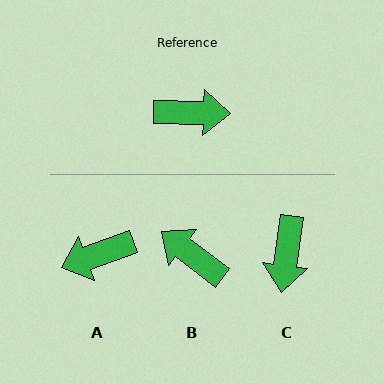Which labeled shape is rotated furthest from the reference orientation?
A, about 159 degrees away.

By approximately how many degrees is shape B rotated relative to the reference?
Approximately 144 degrees counter-clockwise.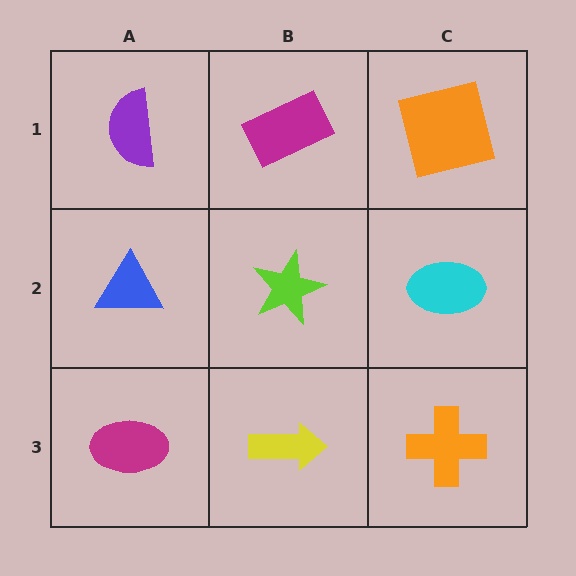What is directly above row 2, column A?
A purple semicircle.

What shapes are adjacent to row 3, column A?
A blue triangle (row 2, column A), a yellow arrow (row 3, column B).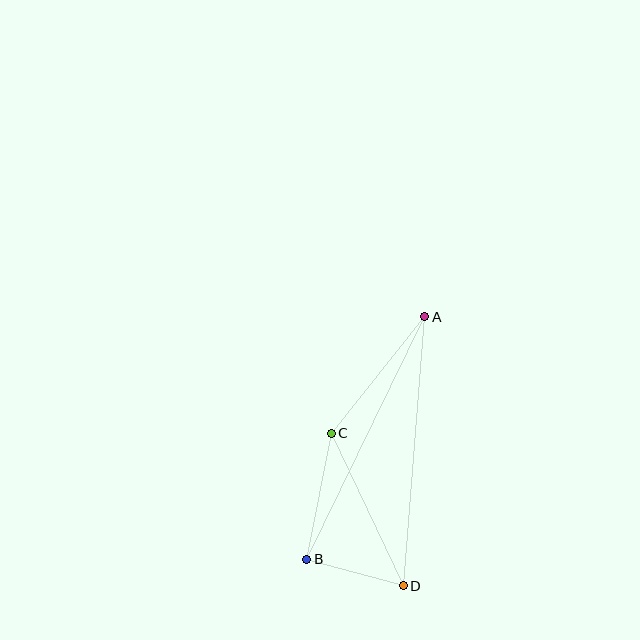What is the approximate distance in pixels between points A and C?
The distance between A and C is approximately 149 pixels.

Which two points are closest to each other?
Points B and D are closest to each other.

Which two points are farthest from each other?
Points A and D are farthest from each other.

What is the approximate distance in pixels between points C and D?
The distance between C and D is approximately 169 pixels.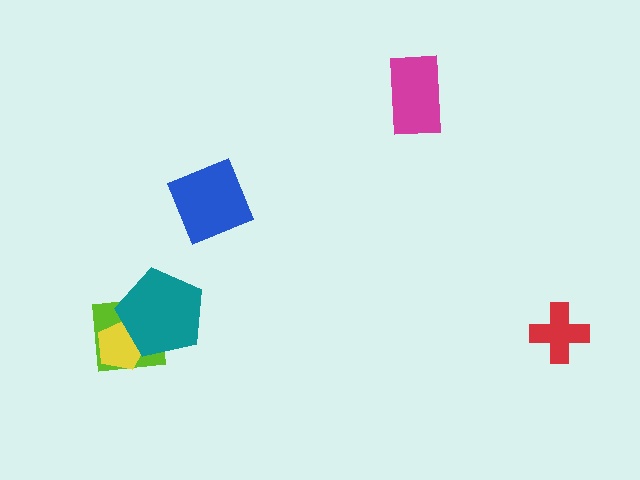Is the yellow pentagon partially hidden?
Yes, it is partially covered by another shape.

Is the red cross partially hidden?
No, no other shape covers it.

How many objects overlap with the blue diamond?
0 objects overlap with the blue diamond.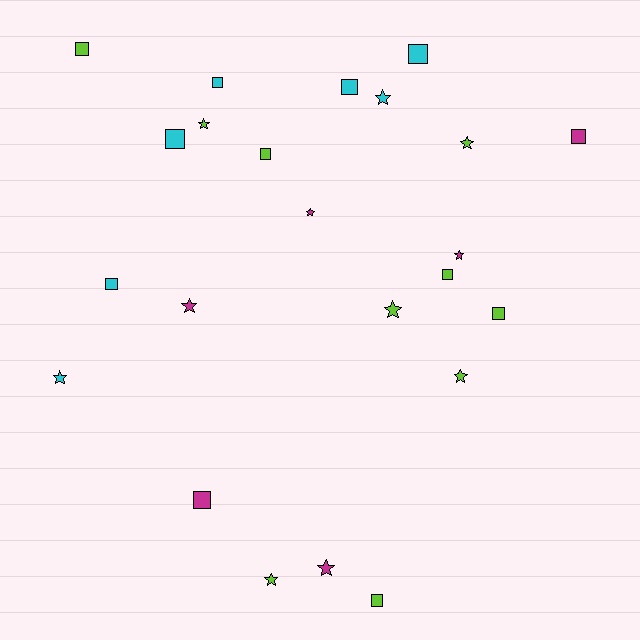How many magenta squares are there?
There are 2 magenta squares.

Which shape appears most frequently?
Square, with 12 objects.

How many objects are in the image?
There are 23 objects.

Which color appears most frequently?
Lime, with 10 objects.